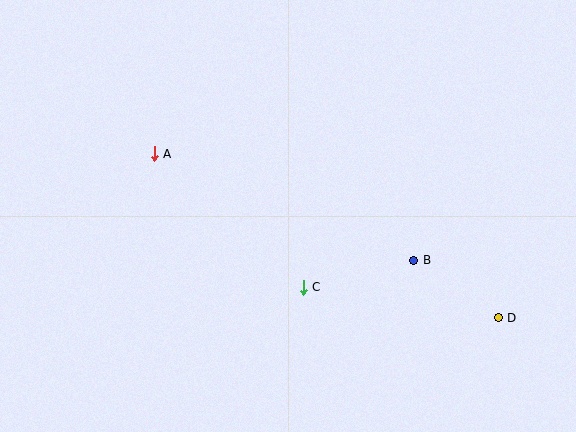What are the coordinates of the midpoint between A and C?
The midpoint between A and C is at (229, 221).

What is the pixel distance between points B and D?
The distance between B and D is 102 pixels.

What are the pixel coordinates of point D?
Point D is at (498, 318).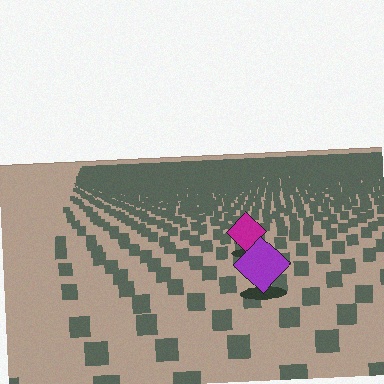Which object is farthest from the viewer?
The magenta diamond is farthest from the viewer. It appears smaller and the ground texture around it is denser.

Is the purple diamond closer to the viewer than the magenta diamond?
Yes. The purple diamond is closer — you can tell from the texture gradient: the ground texture is coarser near it.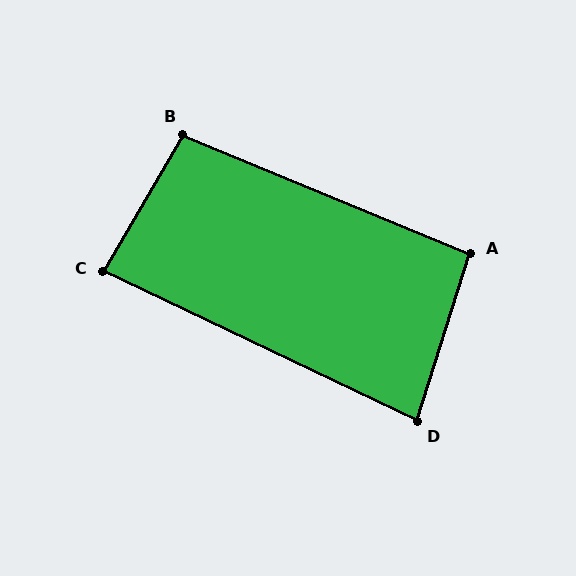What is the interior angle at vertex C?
Approximately 85 degrees (approximately right).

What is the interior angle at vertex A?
Approximately 95 degrees (approximately right).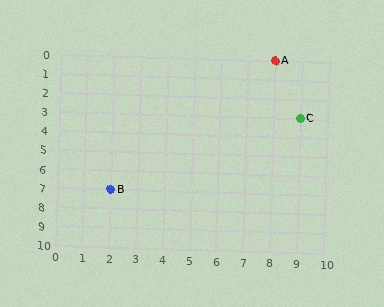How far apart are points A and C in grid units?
Points A and C are 1 column and 3 rows apart (about 3.2 grid units diagonally).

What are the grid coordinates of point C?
Point C is at grid coordinates (9, 3).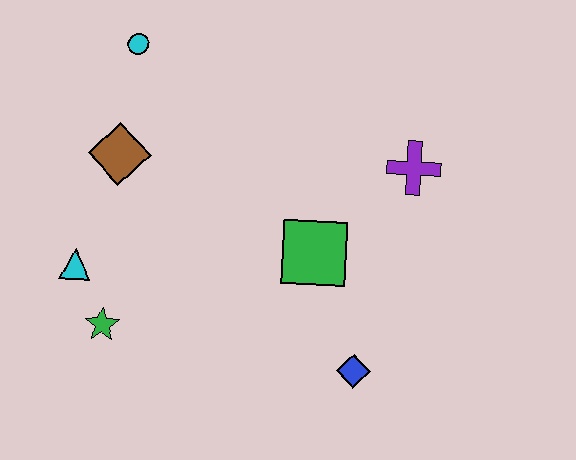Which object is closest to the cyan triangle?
The green star is closest to the cyan triangle.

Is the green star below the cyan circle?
Yes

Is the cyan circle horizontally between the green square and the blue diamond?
No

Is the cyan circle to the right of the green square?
No